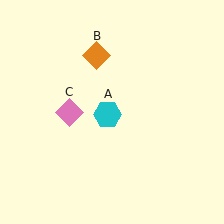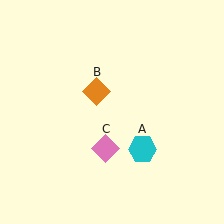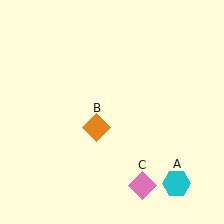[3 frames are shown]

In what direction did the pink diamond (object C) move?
The pink diamond (object C) moved down and to the right.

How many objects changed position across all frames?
3 objects changed position: cyan hexagon (object A), orange diamond (object B), pink diamond (object C).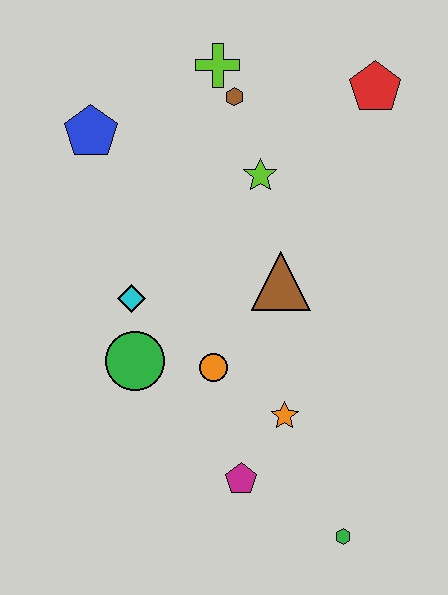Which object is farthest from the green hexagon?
The lime cross is farthest from the green hexagon.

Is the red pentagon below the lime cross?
Yes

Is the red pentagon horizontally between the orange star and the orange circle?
No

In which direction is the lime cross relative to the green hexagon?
The lime cross is above the green hexagon.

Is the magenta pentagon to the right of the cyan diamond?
Yes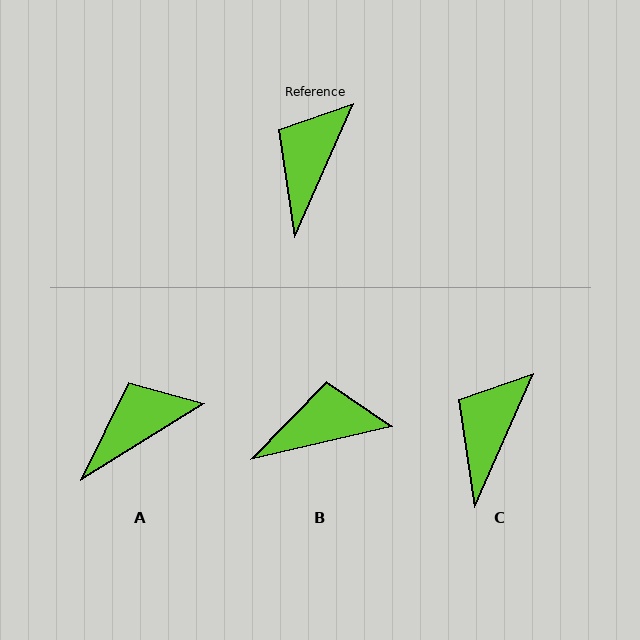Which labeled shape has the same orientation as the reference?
C.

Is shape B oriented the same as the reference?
No, it is off by about 53 degrees.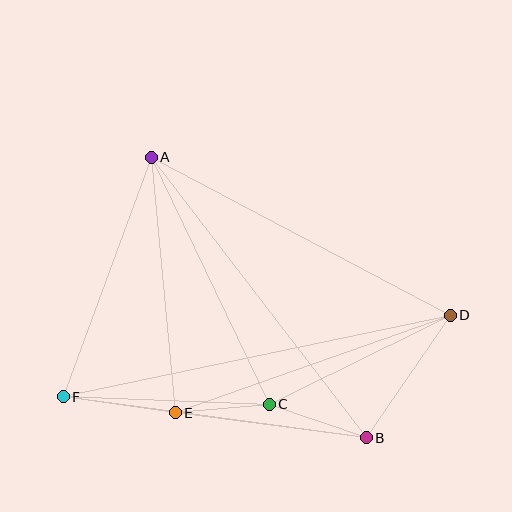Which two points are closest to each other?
Points C and E are closest to each other.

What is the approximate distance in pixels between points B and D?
The distance between B and D is approximately 148 pixels.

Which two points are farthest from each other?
Points D and F are farthest from each other.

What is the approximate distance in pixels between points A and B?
The distance between A and B is approximately 353 pixels.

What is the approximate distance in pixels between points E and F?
The distance between E and F is approximately 113 pixels.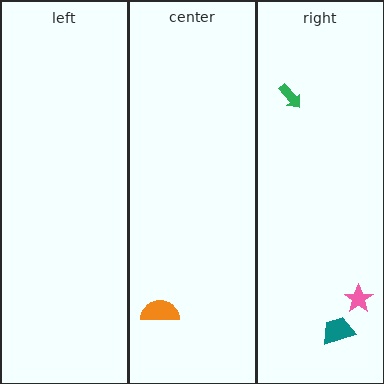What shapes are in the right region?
The teal trapezoid, the pink star, the green arrow.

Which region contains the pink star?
The right region.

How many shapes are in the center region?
1.